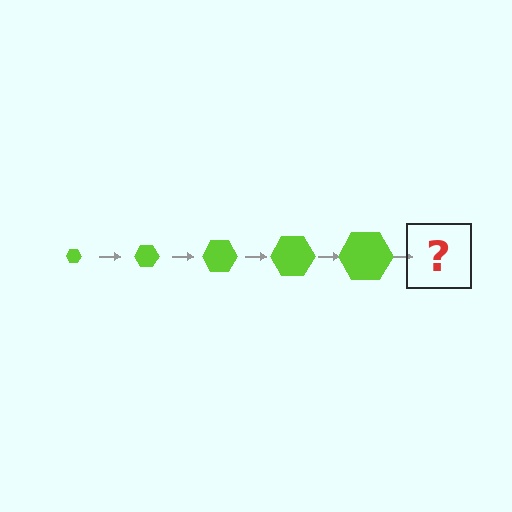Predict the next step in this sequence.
The next step is a lime hexagon, larger than the previous one.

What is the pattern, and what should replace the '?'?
The pattern is that the hexagon gets progressively larger each step. The '?' should be a lime hexagon, larger than the previous one.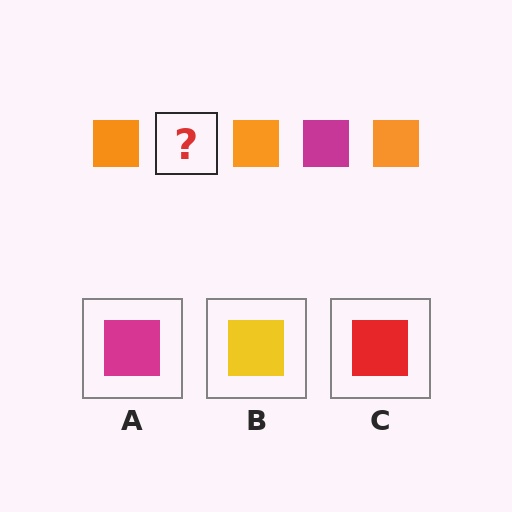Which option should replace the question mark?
Option A.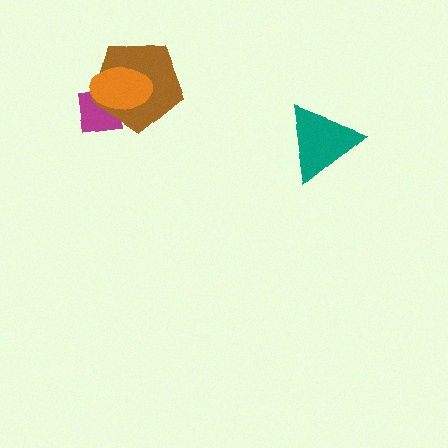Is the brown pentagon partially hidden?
Yes, it is partially covered by another shape.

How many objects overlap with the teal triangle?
0 objects overlap with the teal triangle.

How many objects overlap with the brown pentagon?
2 objects overlap with the brown pentagon.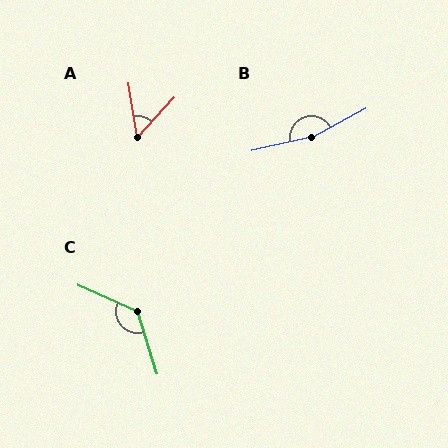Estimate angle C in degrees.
Approximately 132 degrees.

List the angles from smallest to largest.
A (52°), C (132°), B (164°).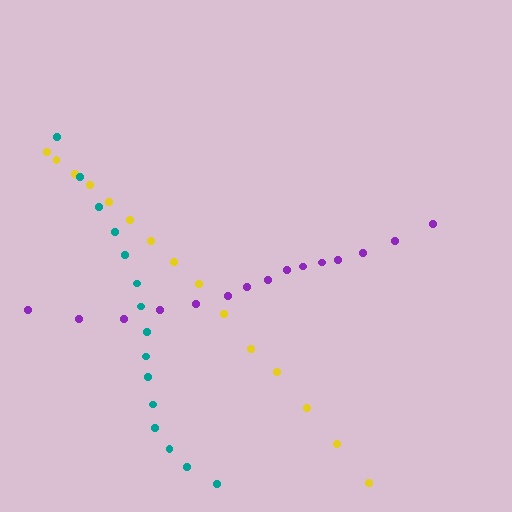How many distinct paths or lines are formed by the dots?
There are 3 distinct paths.